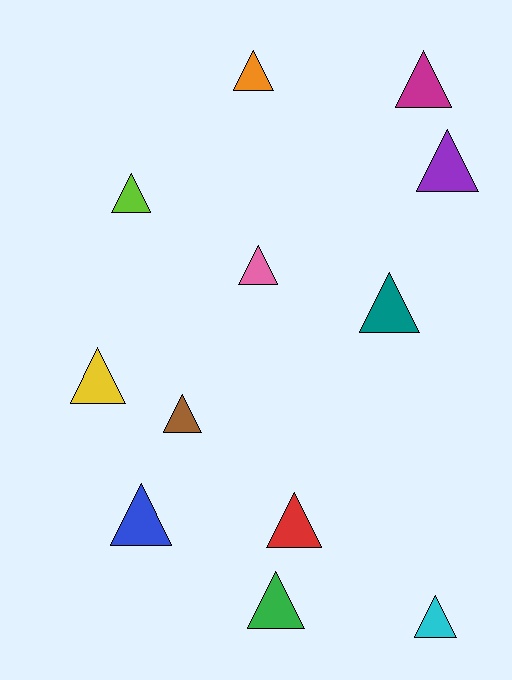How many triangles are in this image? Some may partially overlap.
There are 12 triangles.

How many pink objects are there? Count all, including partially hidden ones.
There is 1 pink object.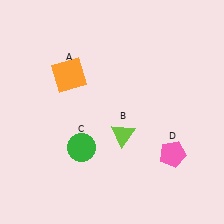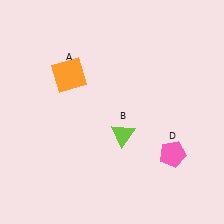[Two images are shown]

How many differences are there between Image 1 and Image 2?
There is 1 difference between the two images.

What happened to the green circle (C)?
The green circle (C) was removed in Image 2. It was in the bottom-left area of Image 1.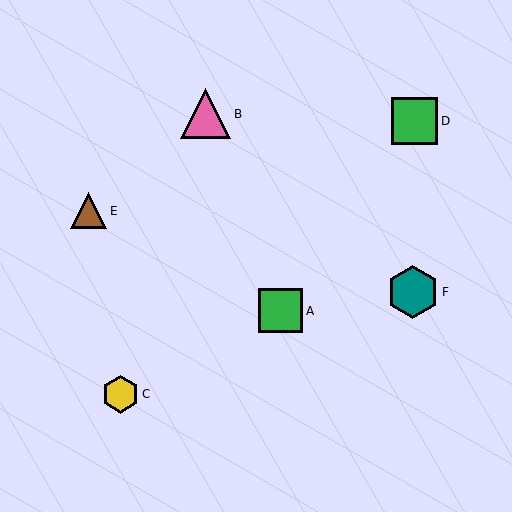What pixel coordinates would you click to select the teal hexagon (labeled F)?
Click at (413, 292) to select the teal hexagon F.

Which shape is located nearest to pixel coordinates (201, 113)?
The pink triangle (labeled B) at (206, 114) is nearest to that location.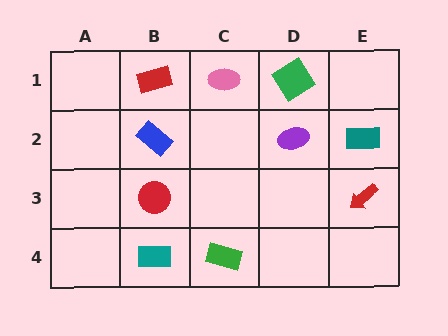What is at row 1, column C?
A pink ellipse.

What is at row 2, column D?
A purple ellipse.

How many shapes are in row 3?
2 shapes.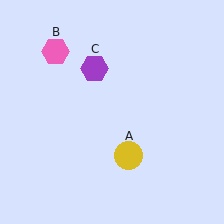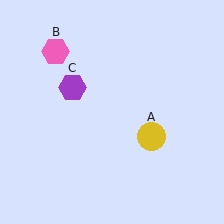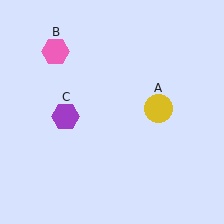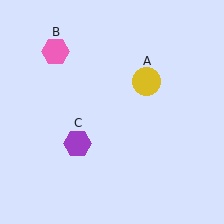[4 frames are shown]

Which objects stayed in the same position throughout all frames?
Pink hexagon (object B) remained stationary.